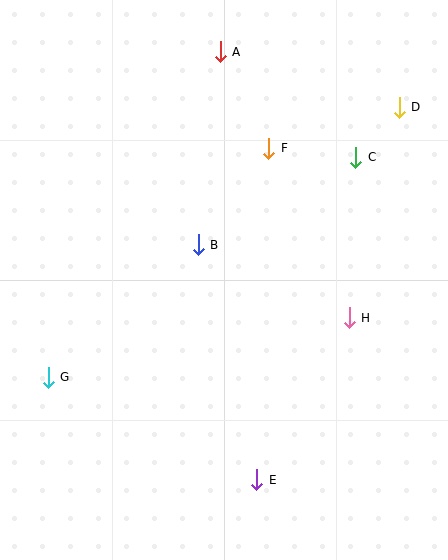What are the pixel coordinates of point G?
Point G is at (48, 377).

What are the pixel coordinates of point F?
Point F is at (269, 148).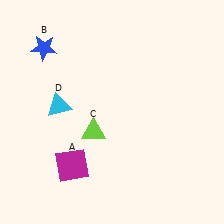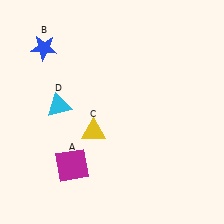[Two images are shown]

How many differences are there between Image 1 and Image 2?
There is 1 difference between the two images.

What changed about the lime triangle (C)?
In Image 1, C is lime. In Image 2, it changed to yellow.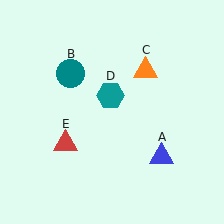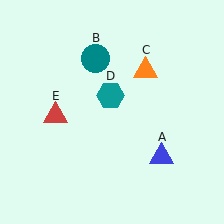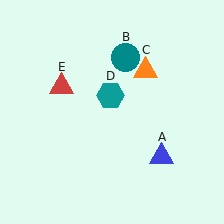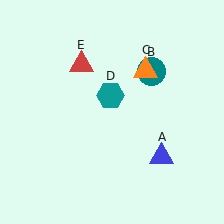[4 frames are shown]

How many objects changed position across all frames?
2 objects changed position: teal circle (object B), red triangle (object E).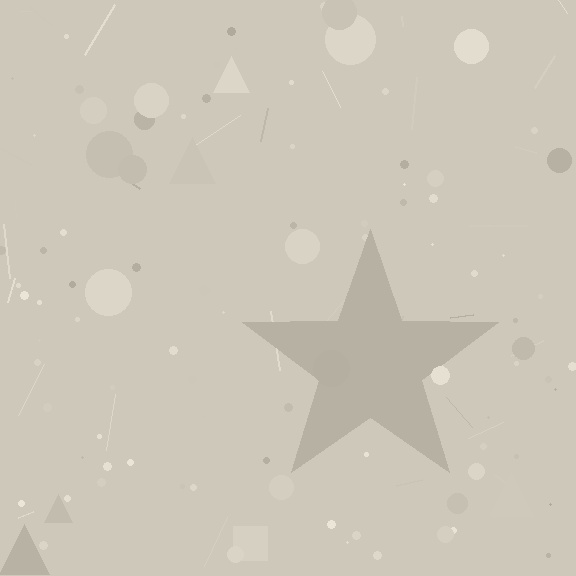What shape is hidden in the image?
A star is hidden in the image.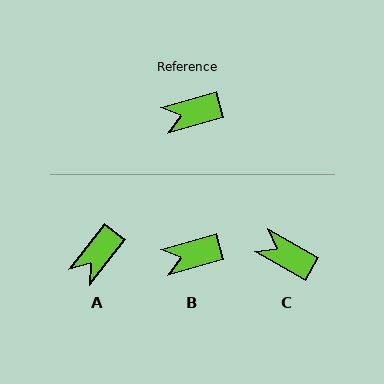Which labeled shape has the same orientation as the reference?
B.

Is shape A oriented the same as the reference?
No, it is off by about 37 degrees.